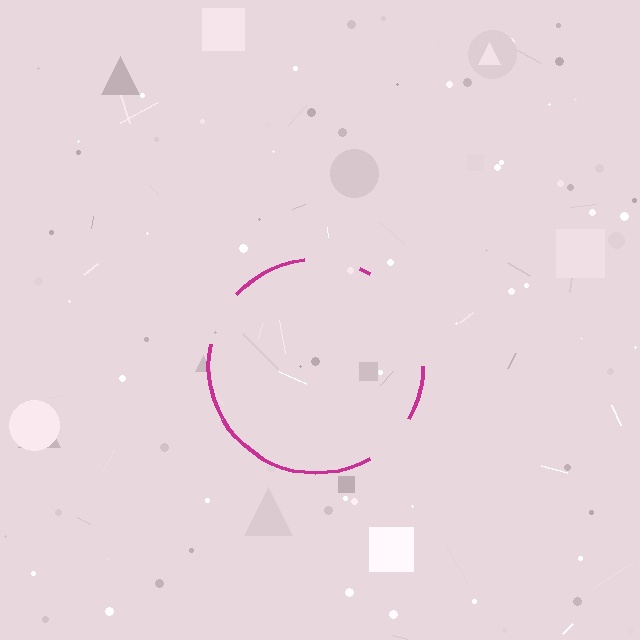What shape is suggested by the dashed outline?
The dashed outline suggests a circle.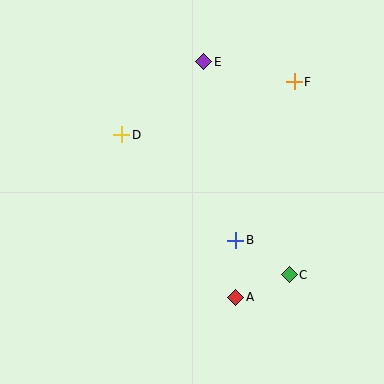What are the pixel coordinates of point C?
Point C is at (289, 275).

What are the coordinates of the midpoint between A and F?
The midpoint between A and F is at (265, 189).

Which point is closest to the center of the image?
Point B at (236, 240) is closest to the center.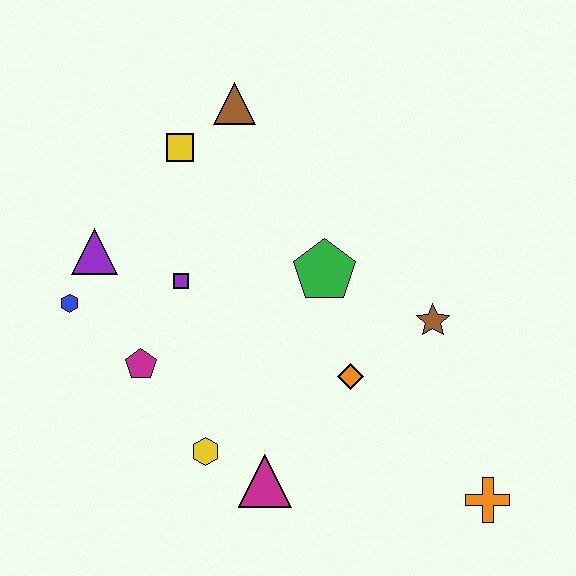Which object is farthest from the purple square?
The orange cross is farthest from the purple square.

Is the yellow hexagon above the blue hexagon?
No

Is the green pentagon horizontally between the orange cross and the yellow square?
Yes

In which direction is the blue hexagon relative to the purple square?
The blue hexagon is to the left of the purple square.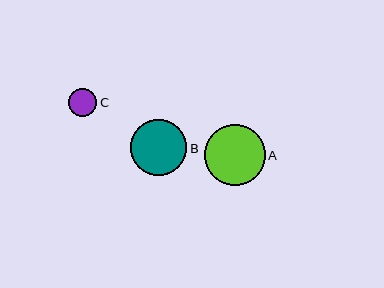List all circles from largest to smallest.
From largest to smallest: A, B, C.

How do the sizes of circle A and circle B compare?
Circle A and circle B are approximately the same size.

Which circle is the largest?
Circle A is the largest with a size of approximately 61 pixels.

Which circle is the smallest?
Circle C is the smallest with a size of approximately 28 pixels.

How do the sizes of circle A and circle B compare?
Circle A and circle B are approximately the same size.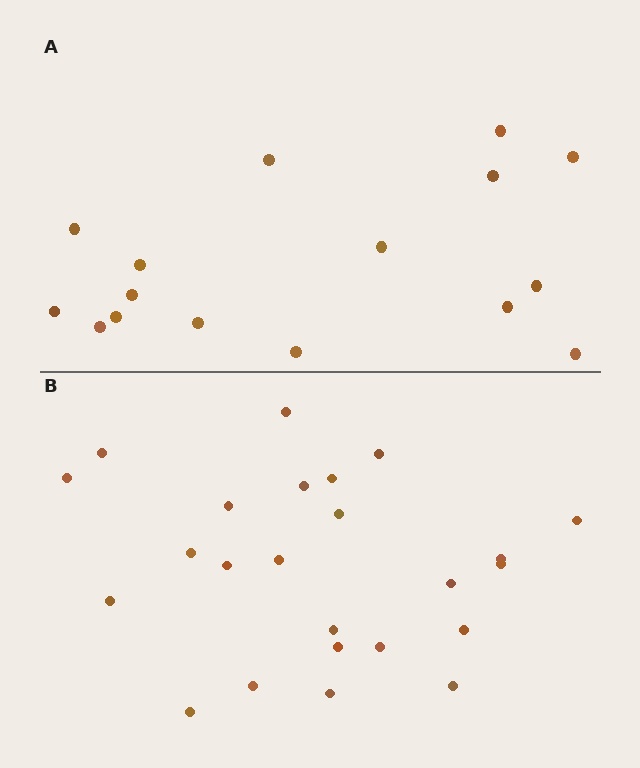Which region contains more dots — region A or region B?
Region B (the bottom region) has more dots.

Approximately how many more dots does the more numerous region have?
Region B has roughly 8 or so more dots than region A.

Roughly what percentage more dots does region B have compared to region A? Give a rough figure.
About 50% more.